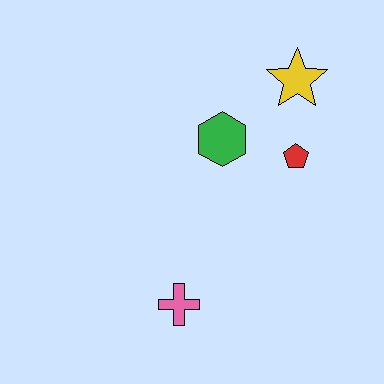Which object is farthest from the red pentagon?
The pink cross is farthest from the red pentagon.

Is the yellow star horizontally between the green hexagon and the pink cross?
No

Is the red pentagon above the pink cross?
Yes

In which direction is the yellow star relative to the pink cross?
The yellow star is above the pink cross.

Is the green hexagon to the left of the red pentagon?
Yes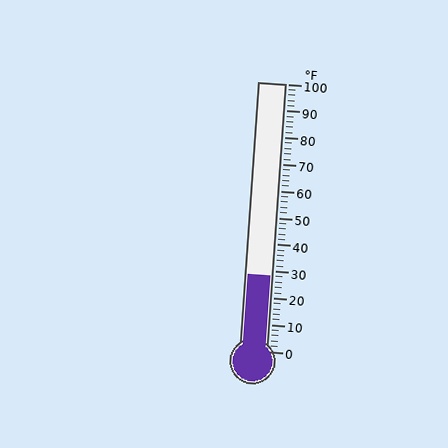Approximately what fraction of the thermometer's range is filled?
The thermometer is filled to approximately 30% of its range.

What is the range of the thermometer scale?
The thermometer scale ranges from 0°F to 100°F.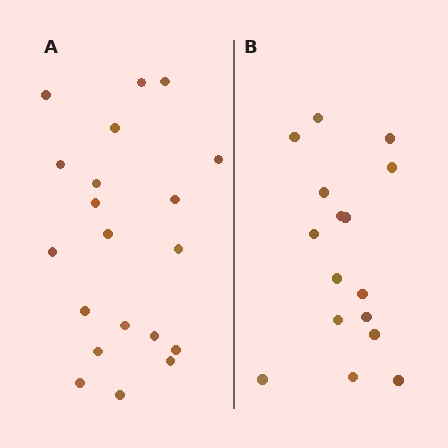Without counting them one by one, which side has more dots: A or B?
Region A (the left region) has more dots.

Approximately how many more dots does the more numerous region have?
Region A has about 4 more dots than region B.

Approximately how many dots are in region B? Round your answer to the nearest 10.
About 20 dots. (The exact count is 16, which rounds to 20.)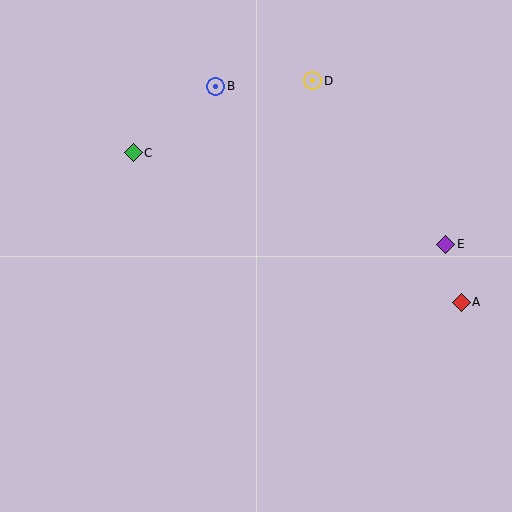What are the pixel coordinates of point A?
Point A is at (461, 302).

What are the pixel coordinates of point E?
Point E is at (446, 244).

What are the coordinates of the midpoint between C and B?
The midpoint between C and B is at (174, 119).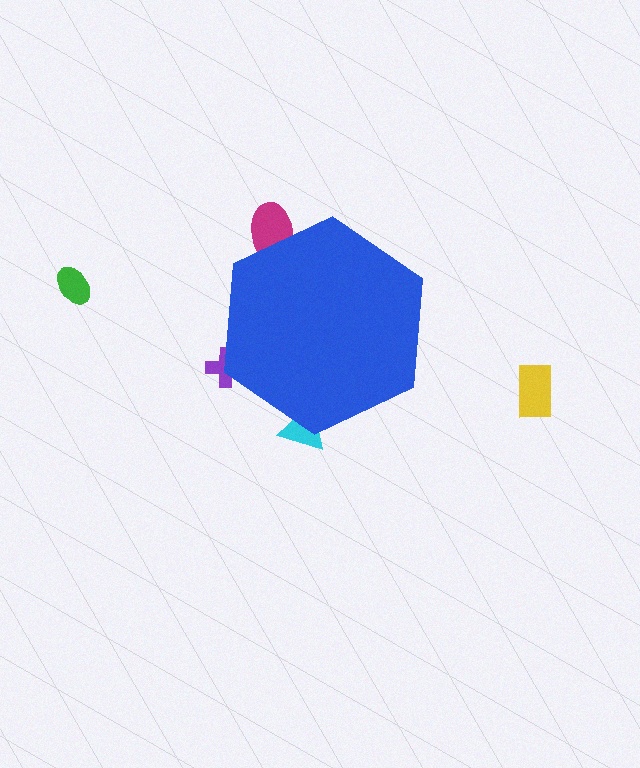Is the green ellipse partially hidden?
No, the green ellipse is fully visible.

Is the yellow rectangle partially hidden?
No, the yellow rectangle is fully visible.